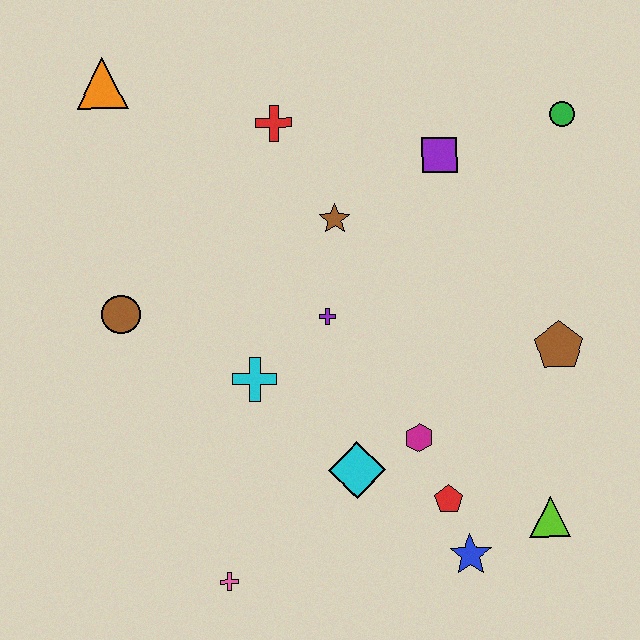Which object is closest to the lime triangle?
The blue star is closest to the lime triangle.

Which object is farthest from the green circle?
The pink cross is farthest from the green circle.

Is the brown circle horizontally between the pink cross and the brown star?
No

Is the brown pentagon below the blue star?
No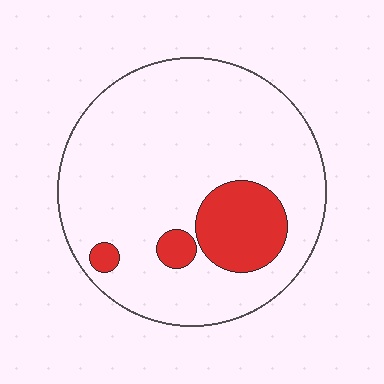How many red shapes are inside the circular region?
3.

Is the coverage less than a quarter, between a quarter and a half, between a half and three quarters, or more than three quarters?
Less than a quarter.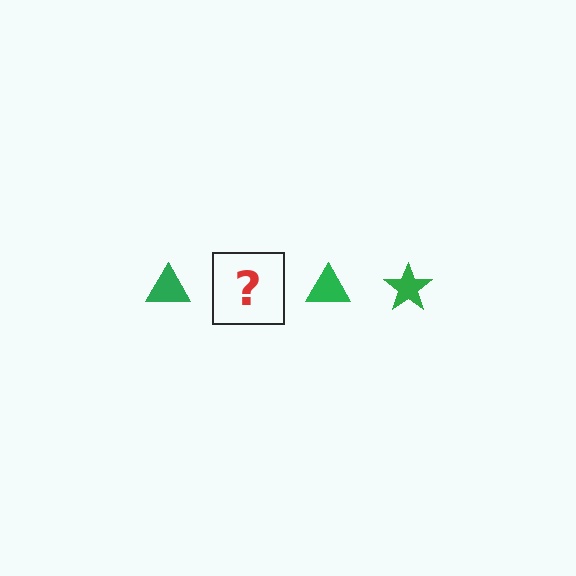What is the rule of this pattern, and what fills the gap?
The rule is that the pattern cycles through triangle, star shapes in green. The gap should be filled with a green star.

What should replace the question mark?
The question mark should be replaced with a green star.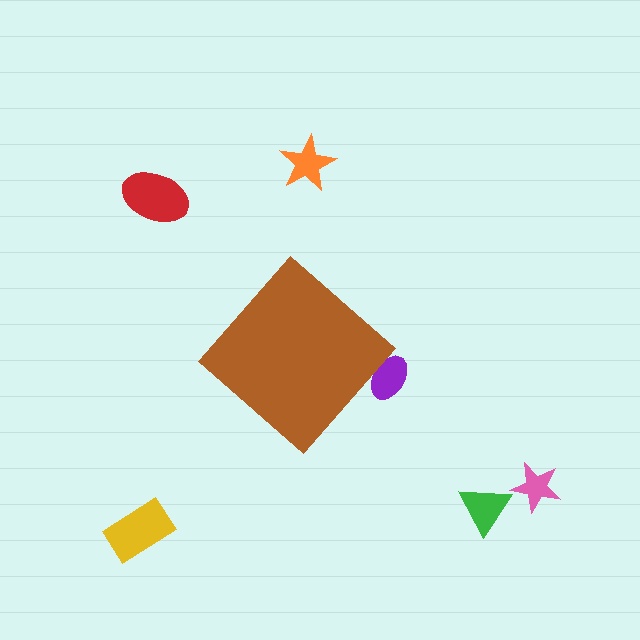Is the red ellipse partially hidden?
No, the red ellipse is fully visible.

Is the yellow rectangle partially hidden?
No, the yellow rectangle is fully visible.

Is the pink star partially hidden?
No, the pink star is fully visible.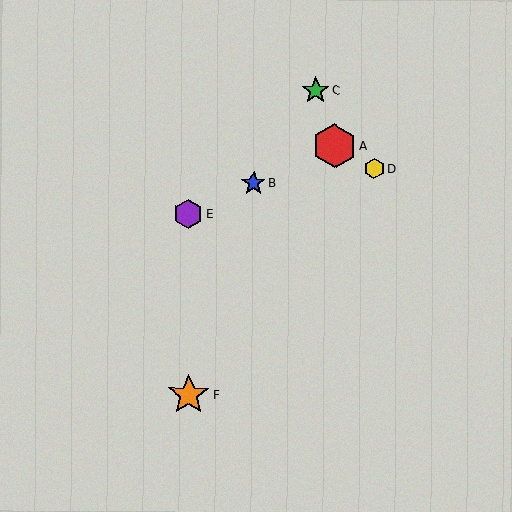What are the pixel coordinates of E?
Object E is at (189, 213).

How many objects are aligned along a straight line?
3 objects (A, B, E) are aligned along a straight line.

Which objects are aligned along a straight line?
Objects A, B, E are aligned along a straight line.